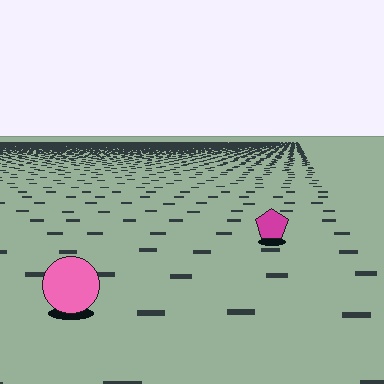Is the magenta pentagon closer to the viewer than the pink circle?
No. The pink circle is closer — you can tell from the texture gradient: the ground texture is coarser near it.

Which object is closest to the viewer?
The pink circle is closest. The texture marks near it are larger and more spread out.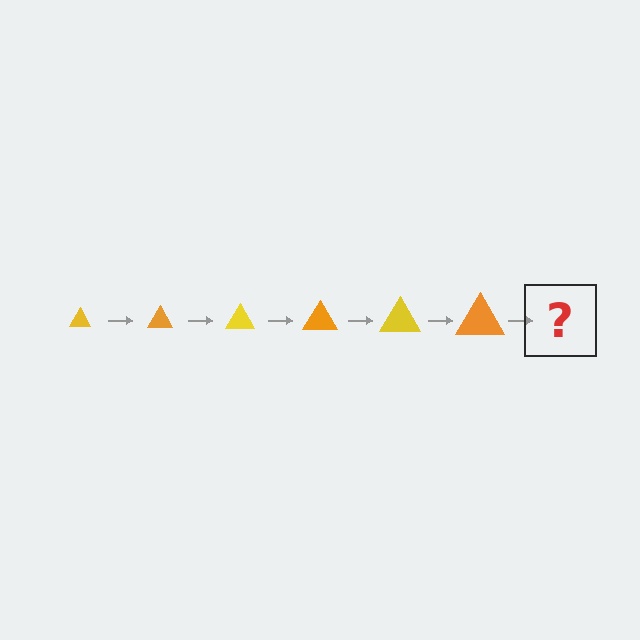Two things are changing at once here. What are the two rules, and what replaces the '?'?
The two rules are that the triangle grows larger each step and the color cycles through yellow and orange. The '?' should be a yellow triangle, larger than the previous one.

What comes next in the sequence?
The next element should be a yellow triangle, larger than the previous one.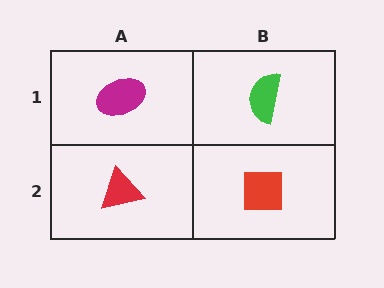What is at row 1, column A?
A magenta ellipse.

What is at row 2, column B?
A red square.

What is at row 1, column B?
A green semicircle.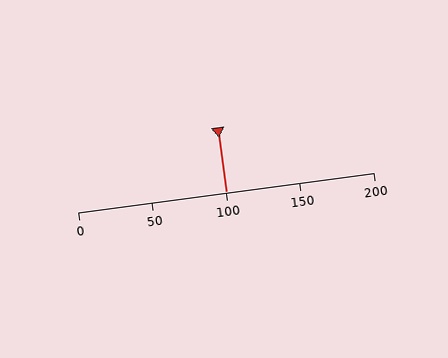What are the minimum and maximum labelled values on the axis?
The axis runs from 0 to 200.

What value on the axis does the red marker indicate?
The marker indicates approximately 100.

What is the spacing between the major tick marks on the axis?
The major ticks are spaced 50 apart.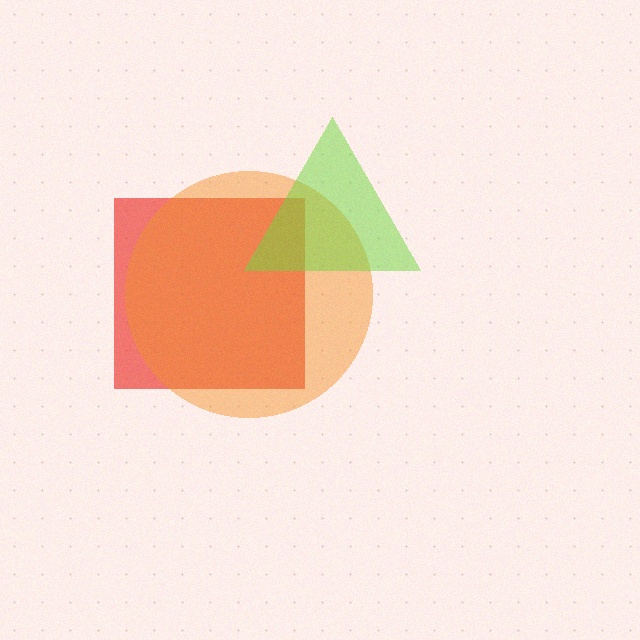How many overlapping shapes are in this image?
There are 3 overlapping shapes in the image.